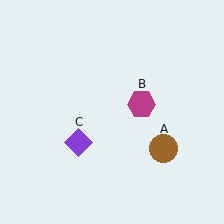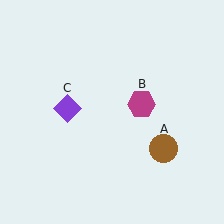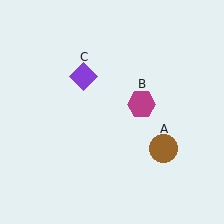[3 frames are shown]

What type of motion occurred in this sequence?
The purple diamond (object C) rotated clockwise around the center of the scene.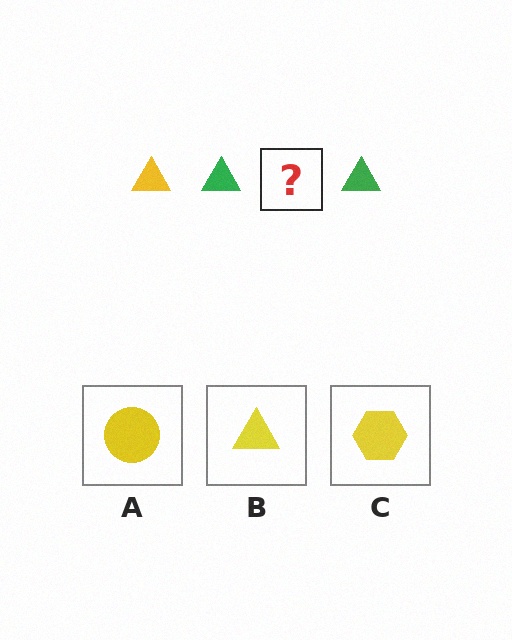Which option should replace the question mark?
Option B.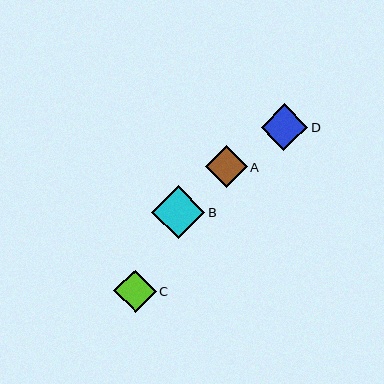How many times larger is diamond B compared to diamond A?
Diamond B is approximately 1.3 times the size of diamond A.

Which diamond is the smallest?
Diamond A is the smallest with a size of approximately 42 pixels.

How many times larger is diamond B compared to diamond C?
Diamond B is approximately 1.3 times the size of diamond C.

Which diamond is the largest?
Diamond B is the largest with a size of approximately 54 pixels.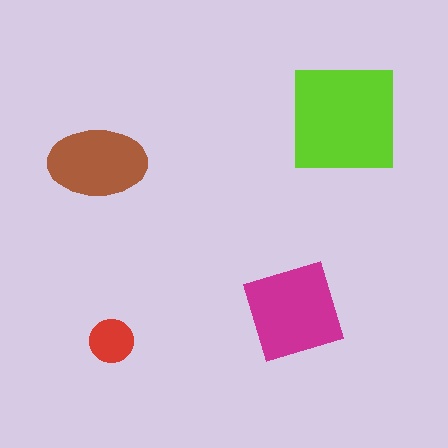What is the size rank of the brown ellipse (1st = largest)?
3rd.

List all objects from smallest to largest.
The red circle, the brown ellipse, the magenta diamond, the lime square.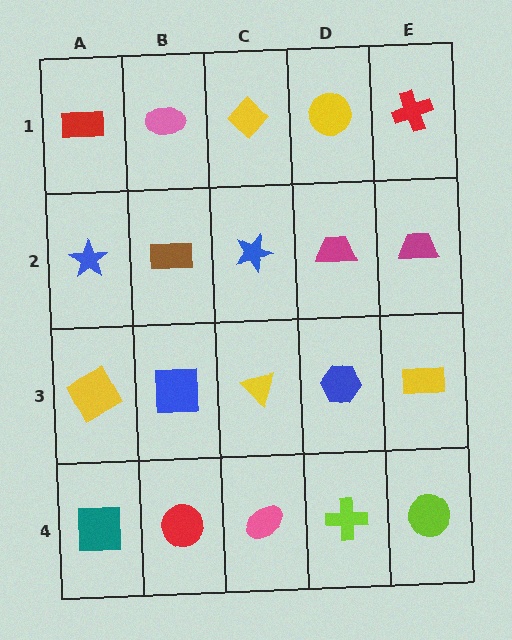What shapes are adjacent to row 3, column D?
A magenta trapezoid (row 2, column D), a lime cross (row 4, column D), a yellow triangle (row 3, column C), a yellow rectangle (row 3, column E).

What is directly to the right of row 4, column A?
A red circle.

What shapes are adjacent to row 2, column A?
A red rectangle (row 1, column A), a yellow square (row 3, column A), a brown rectangle (row 2, column B).